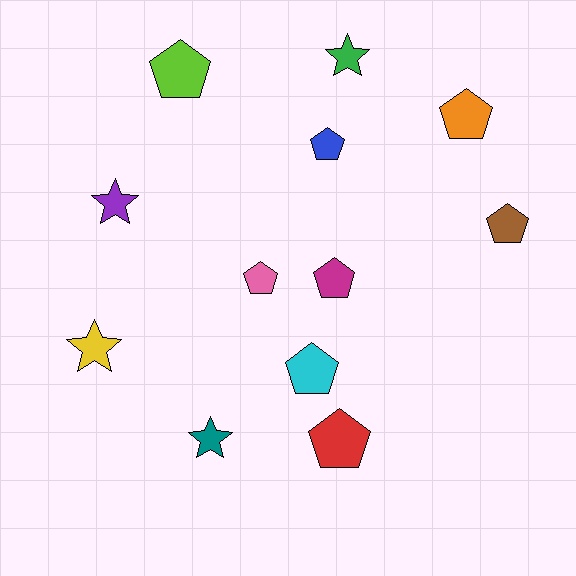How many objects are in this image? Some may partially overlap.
There are 12 objects.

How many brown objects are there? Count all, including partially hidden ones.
There is 1 brown object.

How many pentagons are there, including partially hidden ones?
There are 8 pentagons.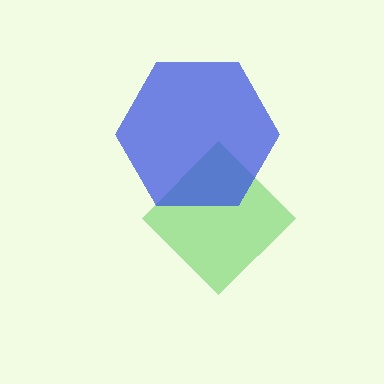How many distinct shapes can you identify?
There are 2 distinct shapes: a green diamond, a blue hexagon.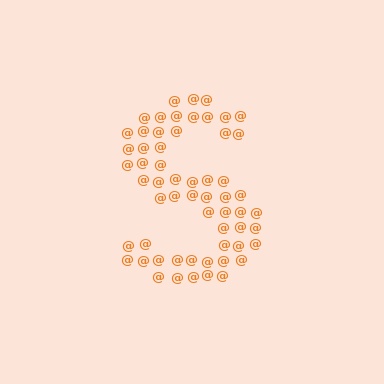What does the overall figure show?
The overall figure shows the letter S.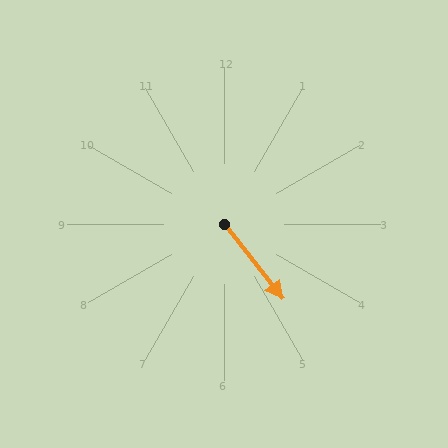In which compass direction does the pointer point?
Southeast.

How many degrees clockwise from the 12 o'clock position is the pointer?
Approximately 142 degrees.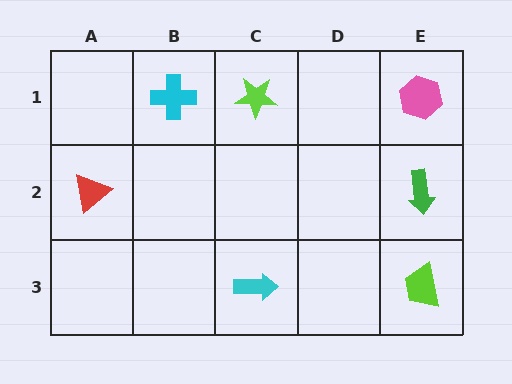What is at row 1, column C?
A lime star.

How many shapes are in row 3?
2 shapes.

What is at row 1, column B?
A cyan cross.